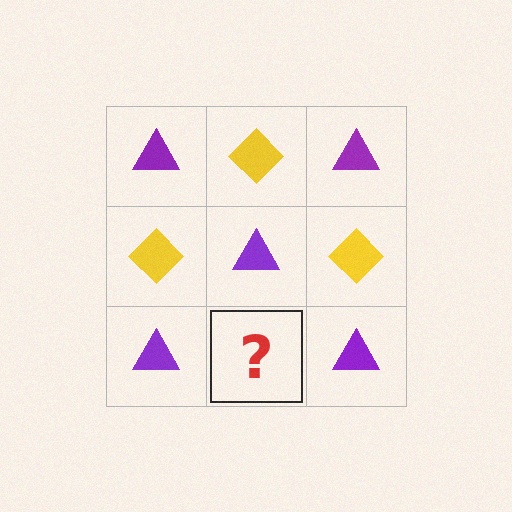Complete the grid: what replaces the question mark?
The question mark should be replaced with a yellow diamond.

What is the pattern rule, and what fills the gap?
The rule is that it alternates purple triangle and yellow diamond in a checkerboard pattern. The gap should be filled with a yellow diamond.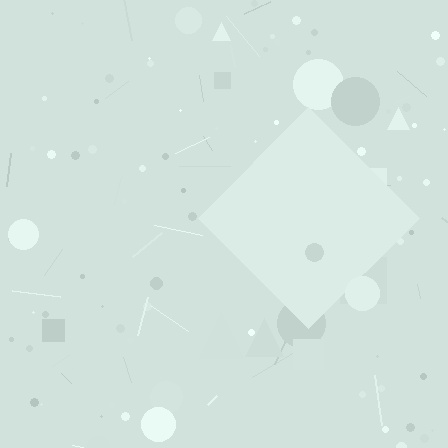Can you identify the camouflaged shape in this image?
The camouflaged shape is a diamond.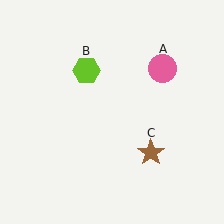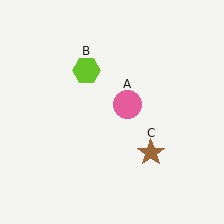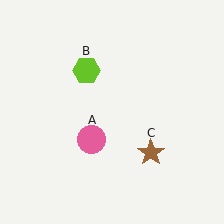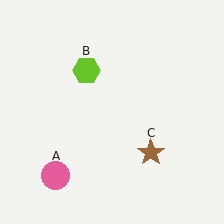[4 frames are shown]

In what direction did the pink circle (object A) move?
The pink circle (object A) moved down and to the left.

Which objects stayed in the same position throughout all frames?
Lime hexagon (object B) and brown star (object C) remained stationary.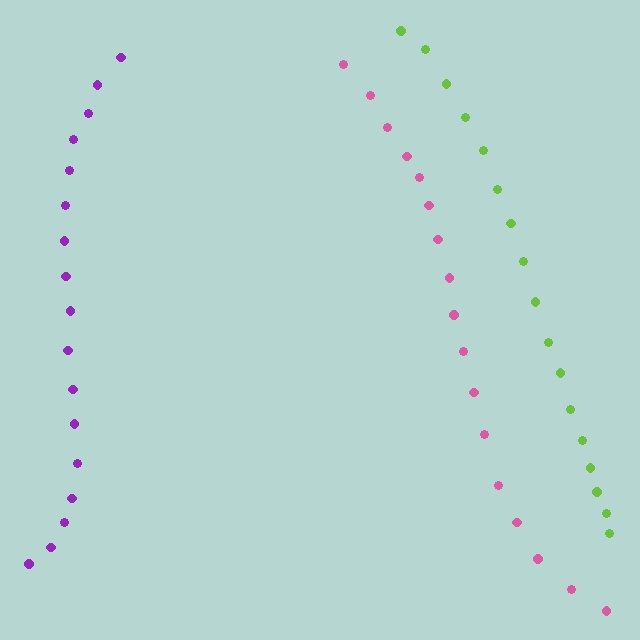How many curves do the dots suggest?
There are 3 distinct paths.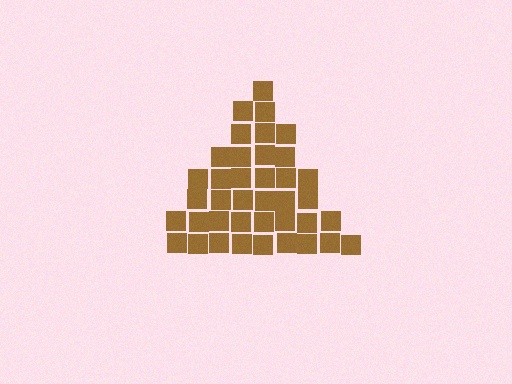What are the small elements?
The small elements are squares.